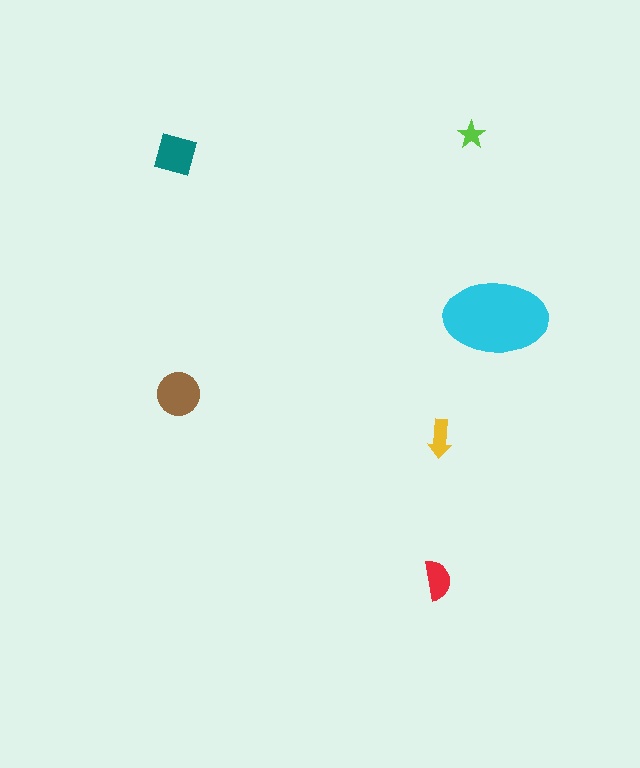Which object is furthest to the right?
The cyan ellipse is rightmost.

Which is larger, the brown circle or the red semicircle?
The brown circle.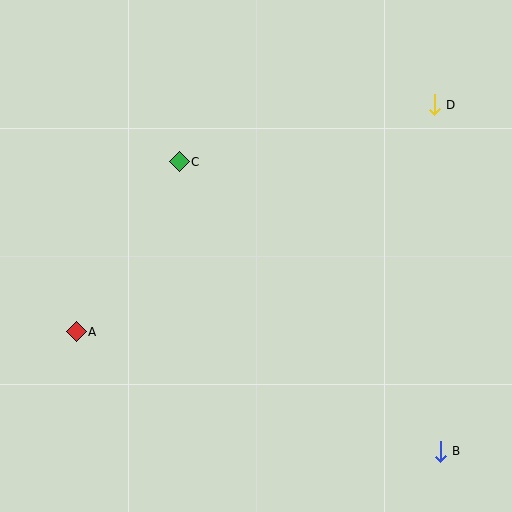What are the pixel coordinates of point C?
Point C is at (179, 162).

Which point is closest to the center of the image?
Point C at (179, 162) is closest to the center.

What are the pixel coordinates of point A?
Point A is at (76, 332).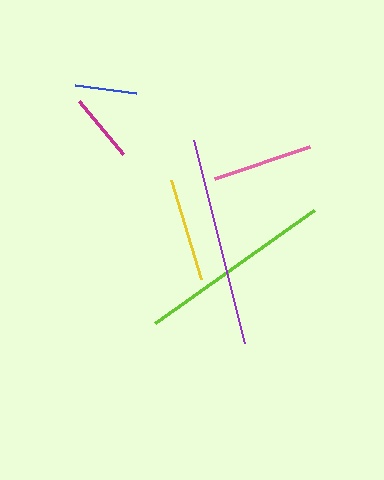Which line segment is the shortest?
The blue line is the shortest at approximately 61 pixels.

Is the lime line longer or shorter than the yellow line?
The lime line is longer than the yellow line.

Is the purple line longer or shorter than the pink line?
The purple line is longer than the pink line.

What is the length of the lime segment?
The lime segment is approximately 195 pixels long.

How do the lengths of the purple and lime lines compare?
The purple and lime lines are approximately the same length.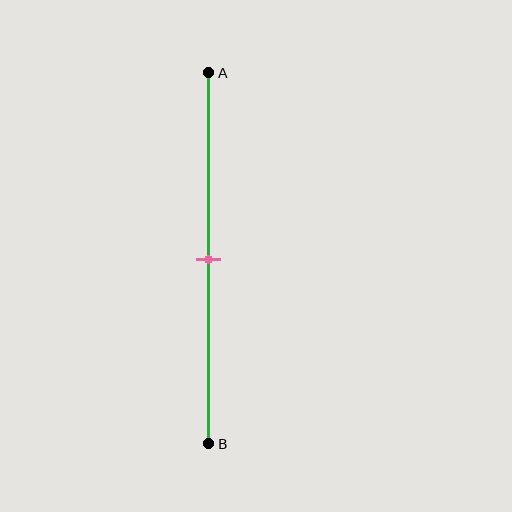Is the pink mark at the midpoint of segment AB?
Yes, the mark is approximately at the midpoint.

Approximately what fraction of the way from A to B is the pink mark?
The pink mark is approximately 50% of the way from A to B.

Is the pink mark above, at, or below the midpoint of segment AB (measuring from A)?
The pink mark is approximately at the midpoint of segment AB.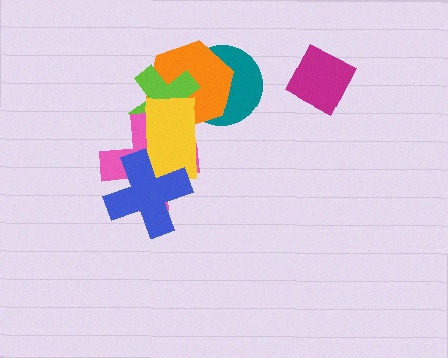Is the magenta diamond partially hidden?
No, no other shape covers it.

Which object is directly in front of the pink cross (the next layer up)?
The yellow rectangle is directly in front of the pink cross.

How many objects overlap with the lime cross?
4 objects overlap with the lime cross.